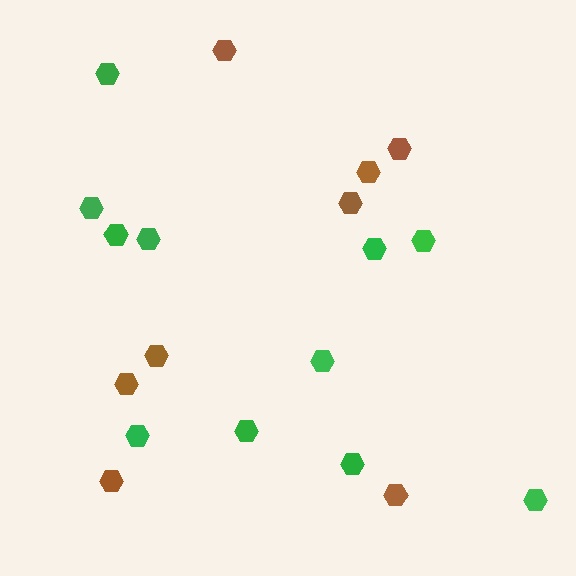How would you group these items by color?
There are 2 groups: one group of green hexagons (11) and one group of brown hexagons (8).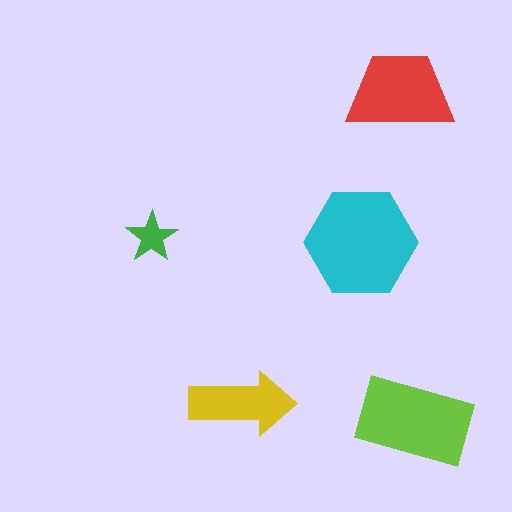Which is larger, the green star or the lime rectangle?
The lime rectangle.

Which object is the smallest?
The green star.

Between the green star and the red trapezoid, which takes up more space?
The red trapezoid.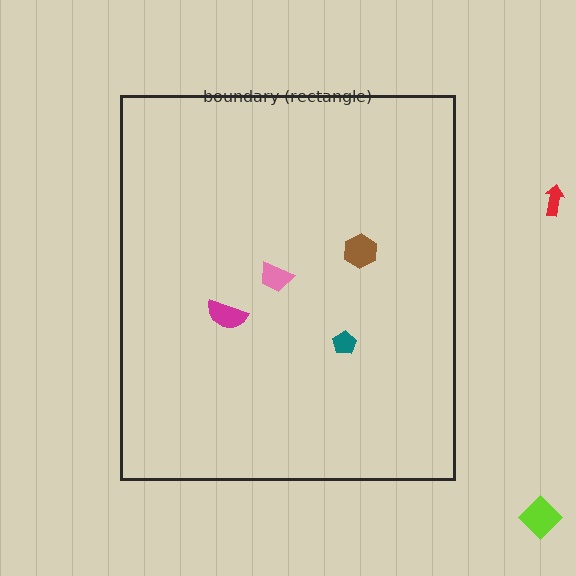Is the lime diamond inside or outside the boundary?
Outside.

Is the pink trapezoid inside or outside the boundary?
Inside.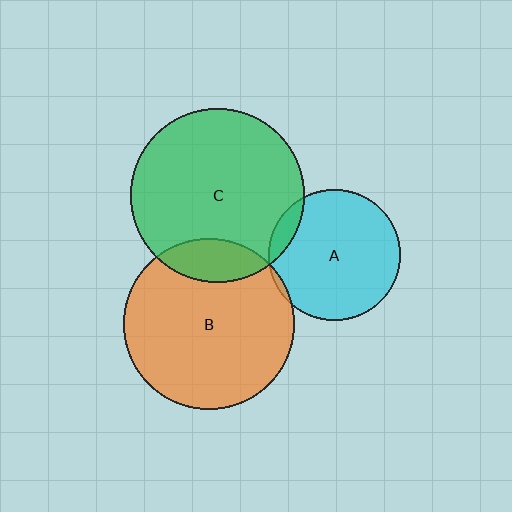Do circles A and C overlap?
Yes.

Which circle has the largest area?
Circle C (green).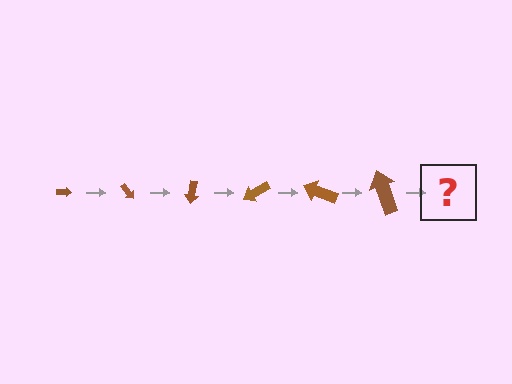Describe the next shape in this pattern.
It should be an arrow, larger than the previous one and rotated 300 degrees from the start.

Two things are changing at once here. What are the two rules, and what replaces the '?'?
The two rules are that the arrow grows larger each step and it rotates 50 degrees each step. The '?' should be an arrow, larger than the previous one and rotated 300 degrees from the start.